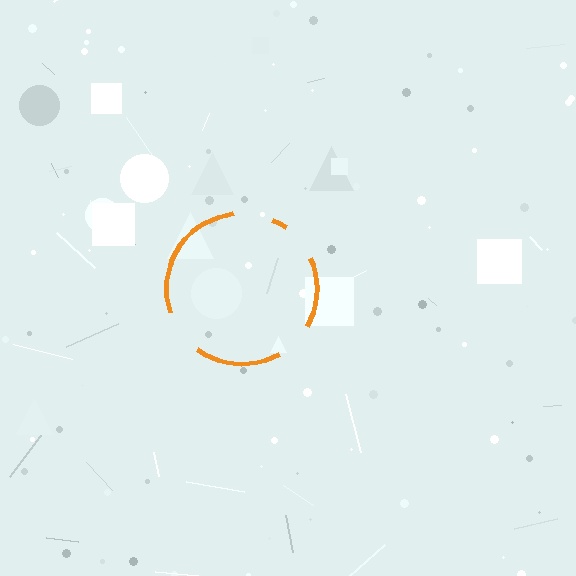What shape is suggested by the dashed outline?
The dashed outline suggests a circle.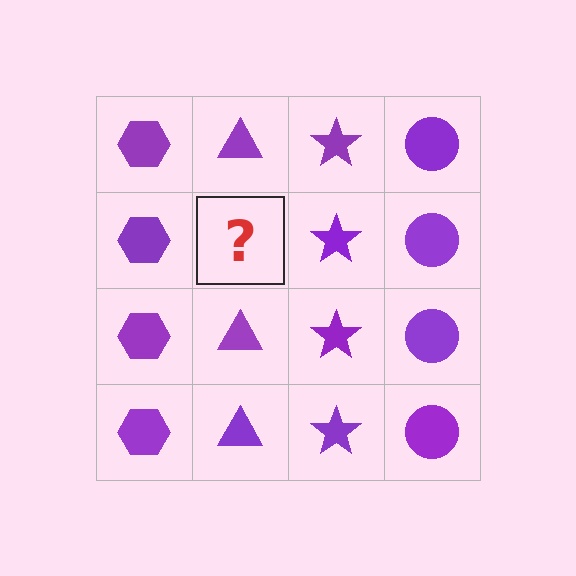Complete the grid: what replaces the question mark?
The question mark should be replaced with a purple triangle.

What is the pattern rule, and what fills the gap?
The rule is that each column has a consistent shape. The gap should be filled with a purple triangle.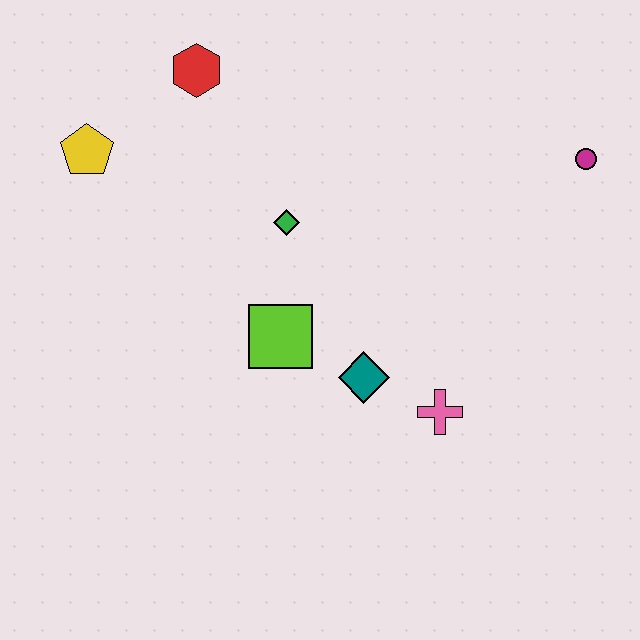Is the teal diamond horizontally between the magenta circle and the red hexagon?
Yes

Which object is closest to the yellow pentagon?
The red hexagon is closest to the yellow pentagon.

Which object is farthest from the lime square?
The magenta circle is farthest from the lime square.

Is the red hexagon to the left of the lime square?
Yes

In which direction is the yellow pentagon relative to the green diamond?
The yellow pentagon is to the left of the green diamond.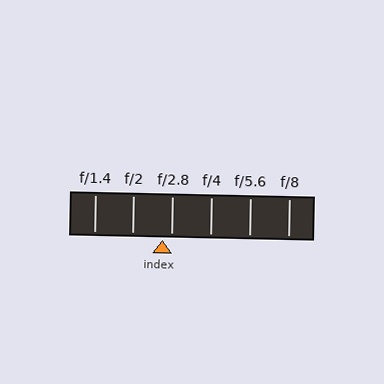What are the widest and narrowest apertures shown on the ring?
The widest aperture shown is f/1.4 and the narrowest is f/8.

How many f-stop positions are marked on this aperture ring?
There are 6 f-stop positions marked.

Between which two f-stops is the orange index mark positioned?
The index mark is between f/2 and f/2.8.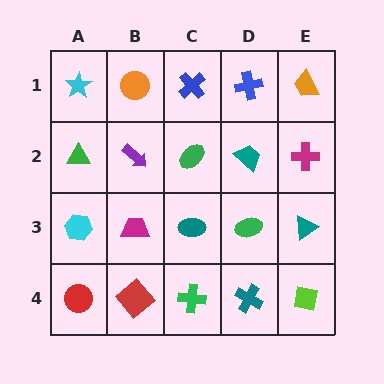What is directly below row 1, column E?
A magenta cross.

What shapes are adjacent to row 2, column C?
A blue cross (row 1, column C), a teal ellipse (row 3, column C), a purple arrow (row 2, column B), a teal trapezoid (row 2, column D).